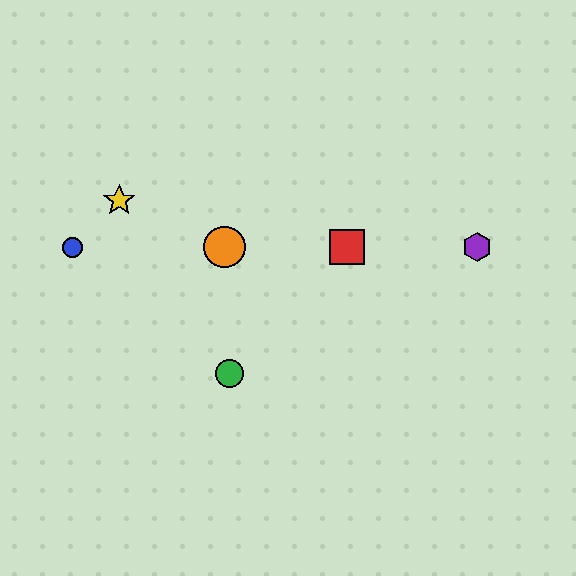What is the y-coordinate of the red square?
The red square is at y≈247.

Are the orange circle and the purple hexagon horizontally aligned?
Yes, both are at y≈247.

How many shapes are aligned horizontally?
4 shapes (the red square, the blue circle, the purple hexagon, the orange circle) are aligned horizontally.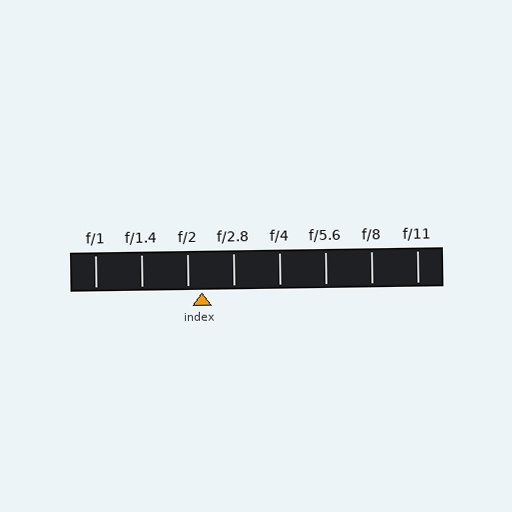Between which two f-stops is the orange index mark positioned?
The index mark is between f/2 and f/2.8.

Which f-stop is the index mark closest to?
The index mark is closest to f/2.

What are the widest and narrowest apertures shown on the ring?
The widest aperture shown is f/1 and the narrowest is f/11.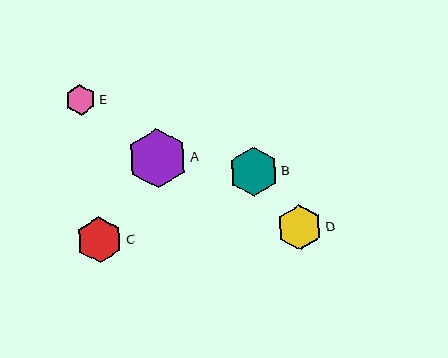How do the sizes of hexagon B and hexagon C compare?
Hexagon B and hexagon C are approximately the same size.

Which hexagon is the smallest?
Hexagon E is the smallest with a size of approximately 31 pixels.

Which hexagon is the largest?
Hexagon A is the largest with a size of approximately 59 pixels.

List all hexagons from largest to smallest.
From largest to smallest: A, B, C, D, E.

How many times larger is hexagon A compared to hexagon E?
Hexagon A is approximately 1.9 times the size of hexagon E.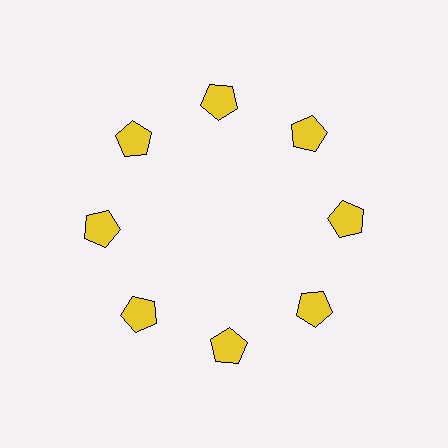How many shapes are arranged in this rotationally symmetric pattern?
There are 8 shapes, arranged in 8 groups of 1.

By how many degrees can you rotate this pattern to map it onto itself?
The pattern maps onto itself every 45 degrees of rotation.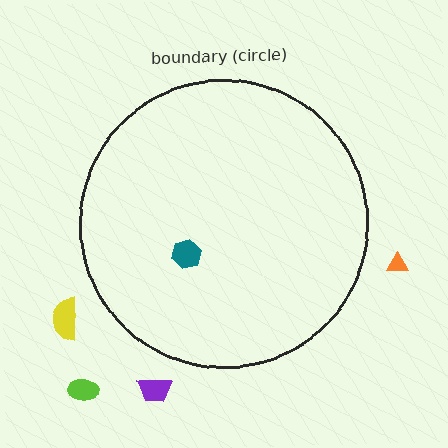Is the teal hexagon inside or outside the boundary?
Inside.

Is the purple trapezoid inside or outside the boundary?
Outside.